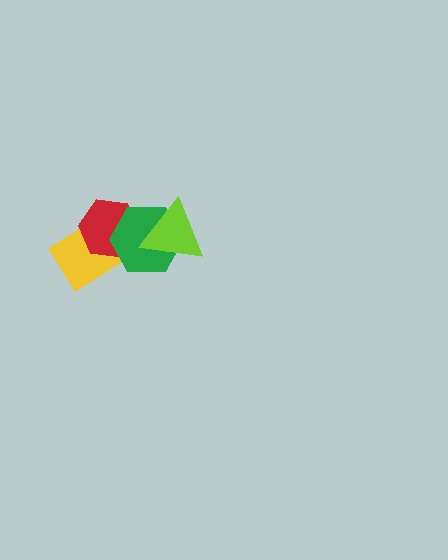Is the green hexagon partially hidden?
Yes, it is partially covered by another shape.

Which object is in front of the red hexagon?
The green hexagon is in front of the red hexagon.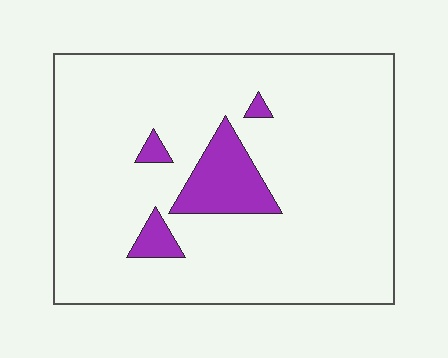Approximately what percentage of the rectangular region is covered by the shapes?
Approximately 10%.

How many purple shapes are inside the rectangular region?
4.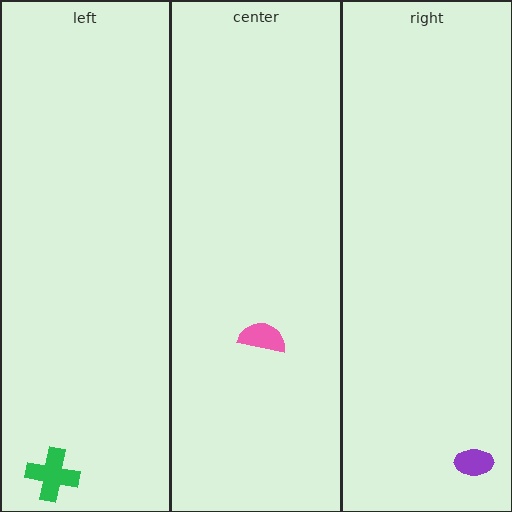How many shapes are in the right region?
1.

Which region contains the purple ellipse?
The right region.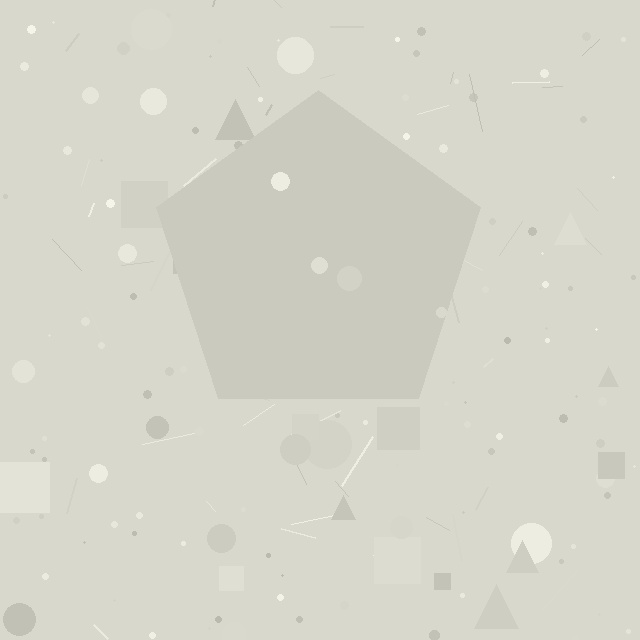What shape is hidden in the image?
A pentagon is hidden in the image.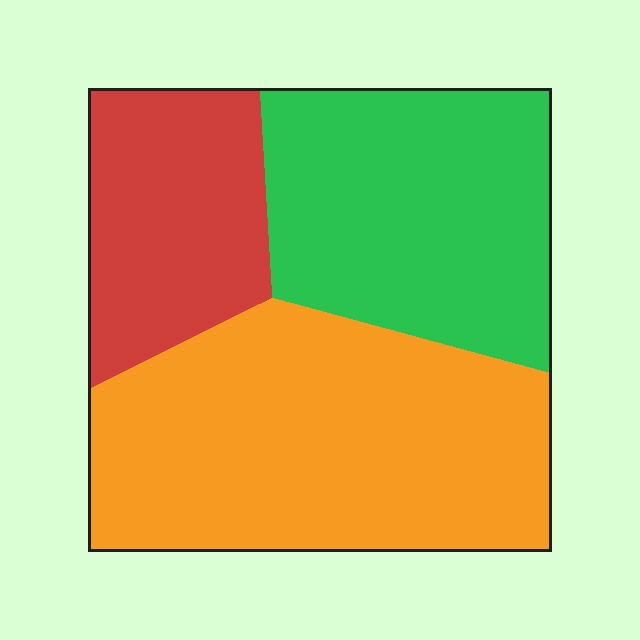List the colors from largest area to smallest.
From largest to smallest: orange, green, red.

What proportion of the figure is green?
Green covers 33% of the figure.